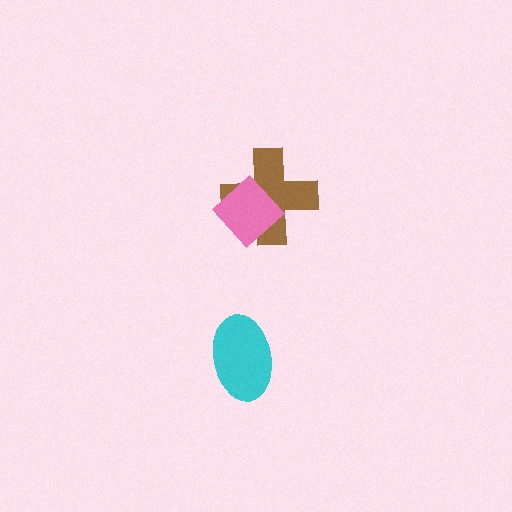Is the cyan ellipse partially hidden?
No, no other shape covers it.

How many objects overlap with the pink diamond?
1 object overlaps with the pink diamond.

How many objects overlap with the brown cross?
1 object overlaps with the brown cross.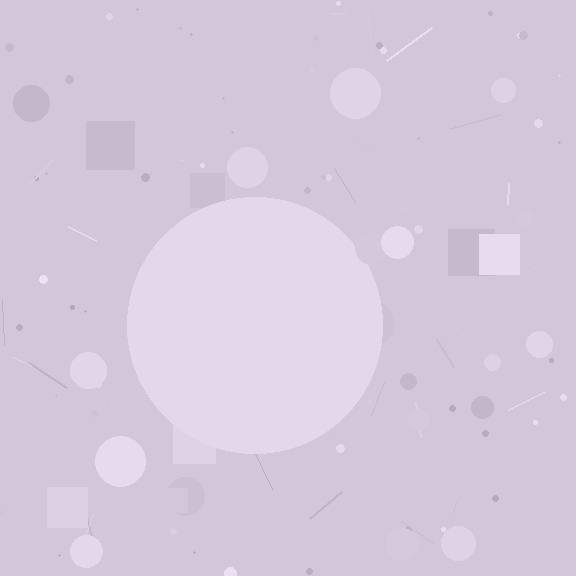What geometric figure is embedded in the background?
A circle is embedded in the background.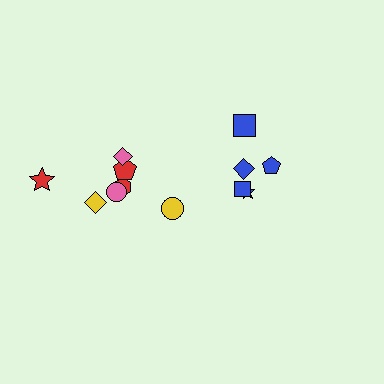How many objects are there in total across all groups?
There are 12 objects.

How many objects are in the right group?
There are 5 objects.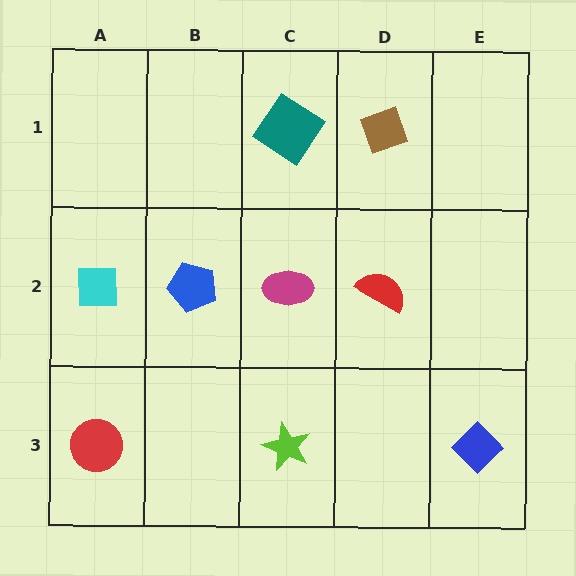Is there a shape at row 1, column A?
No, that cell is empty.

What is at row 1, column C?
A teal diamond.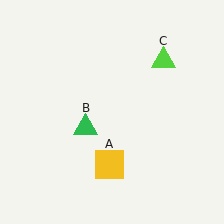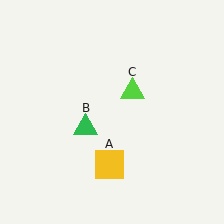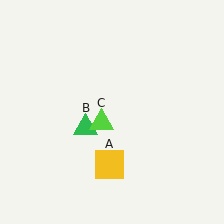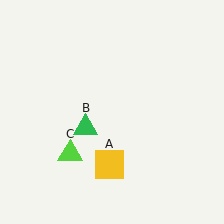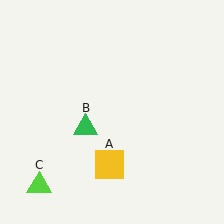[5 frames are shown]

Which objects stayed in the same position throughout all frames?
Yellow square (object A) and green triangle (object B) remained stationary.